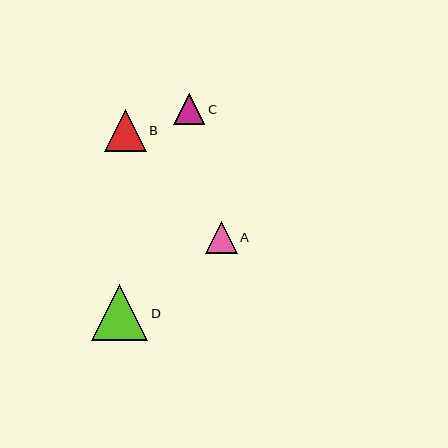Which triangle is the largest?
Triangle D is the largest with a size of approximately 56 pixels.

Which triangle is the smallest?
Triangle C is the smallest with a size of approximately 31 pixels.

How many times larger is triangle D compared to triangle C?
Triangle D is approximately 1.8 times the size of triangle C.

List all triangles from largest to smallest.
From largest to smallest: D, B, A, C.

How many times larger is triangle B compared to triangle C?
Triangle B is approximately 1.3 times the size of triangle C.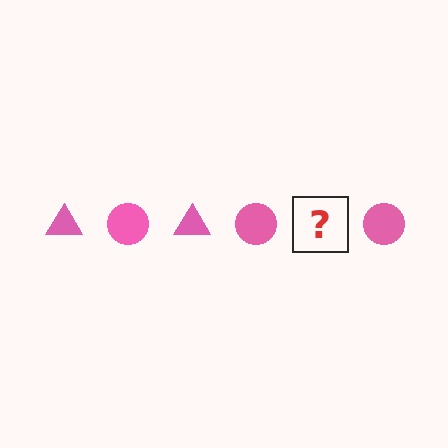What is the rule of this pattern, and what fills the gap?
The rule is that the pattern cycles through triangle, circle shapes in pink. The gap should be filled with a pink triangle.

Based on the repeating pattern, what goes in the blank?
The blank should be a pink triangle.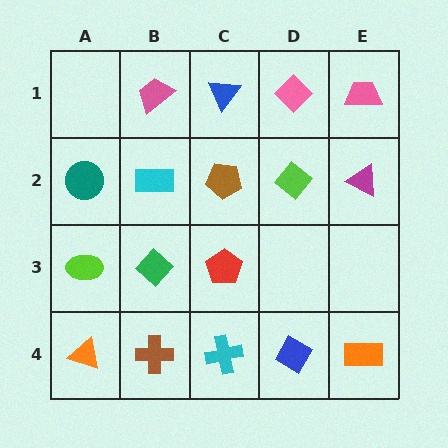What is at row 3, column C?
A red pentagon.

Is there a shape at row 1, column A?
No, that cell is empty.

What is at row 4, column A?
An orange triangle.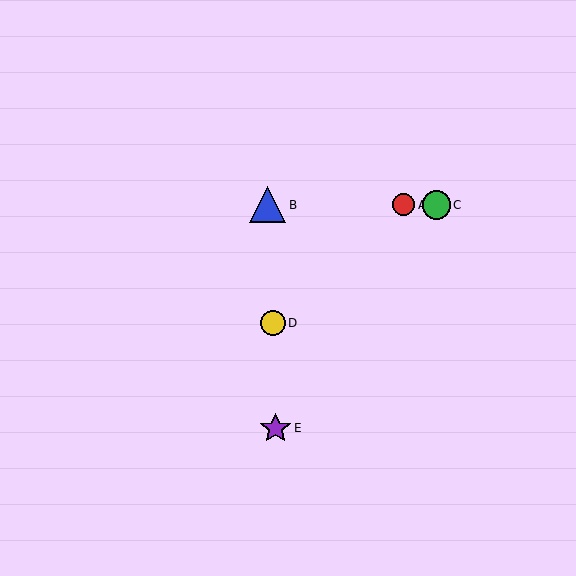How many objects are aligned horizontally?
3 objects (A, B, C) are aligned horizontally.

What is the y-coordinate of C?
Object C is at y≈205.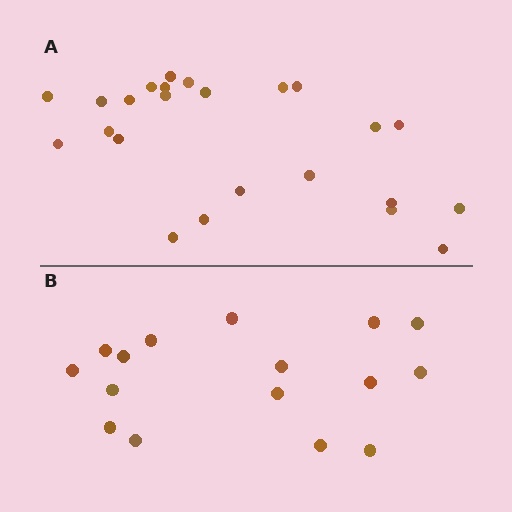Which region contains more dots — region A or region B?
Region A (the top region) has more dots.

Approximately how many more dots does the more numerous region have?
Region A has roughly 8 or so more dots than region B.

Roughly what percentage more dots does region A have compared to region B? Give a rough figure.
About 50% more.